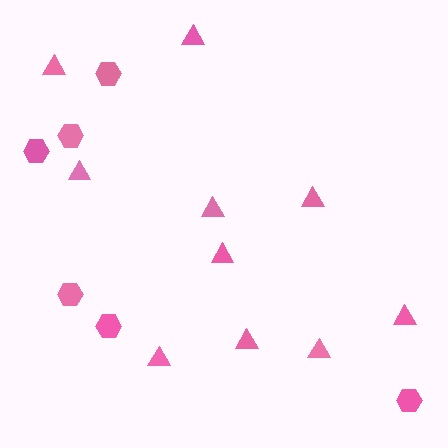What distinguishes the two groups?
There are 2 groups: one group of hexagons (6) and one group of triangles (10).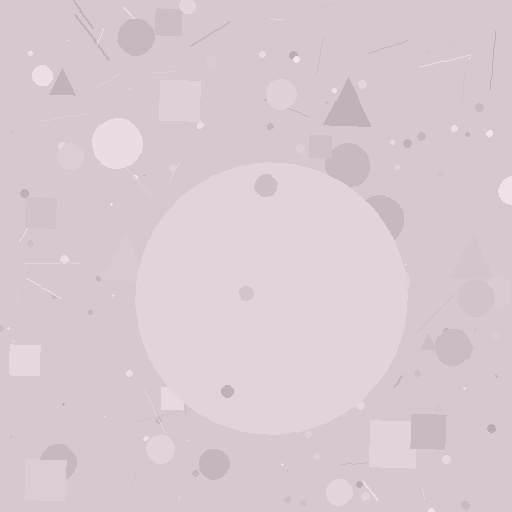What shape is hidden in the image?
A circle is hidden in the image.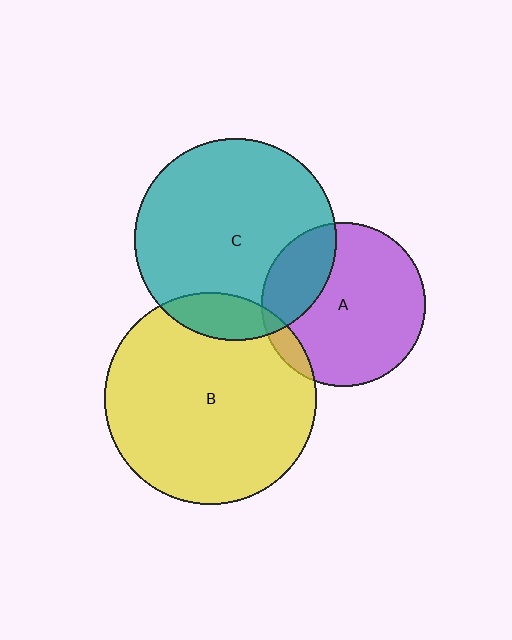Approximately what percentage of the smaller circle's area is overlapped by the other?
Approximately 10%.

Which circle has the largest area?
Circle B (yellow).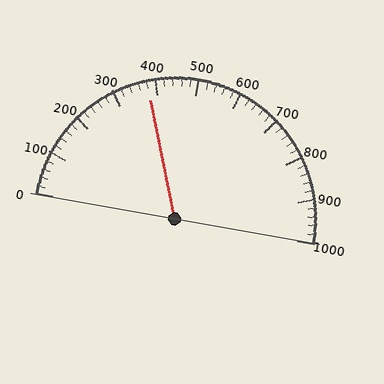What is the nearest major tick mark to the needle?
The nearest major tick mark is 400.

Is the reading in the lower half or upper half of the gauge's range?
The reading is in the lower half of the range (0 to 1000).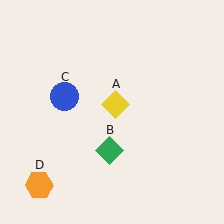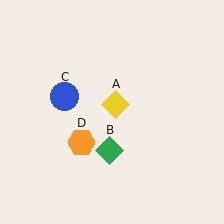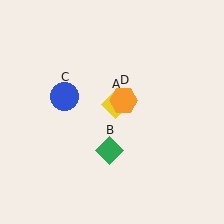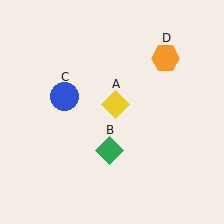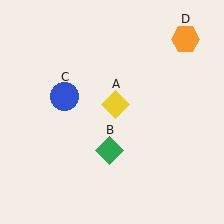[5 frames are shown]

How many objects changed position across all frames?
1 object changed position: orange hexagon (object D).